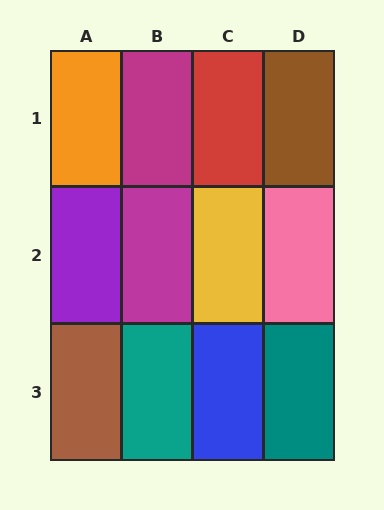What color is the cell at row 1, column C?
Red.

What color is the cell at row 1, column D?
Brown.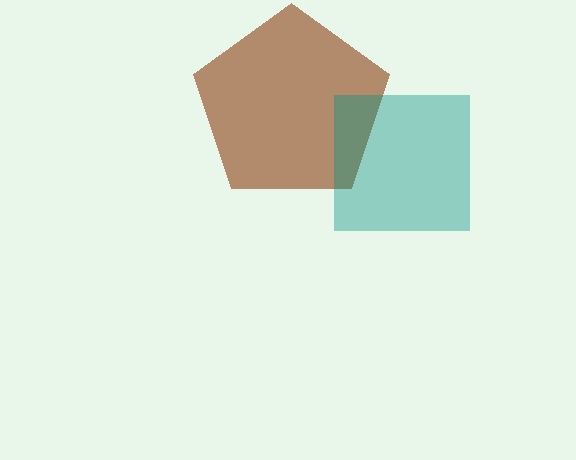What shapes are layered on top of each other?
The layered shapes are: a brown pentagon, a teal square.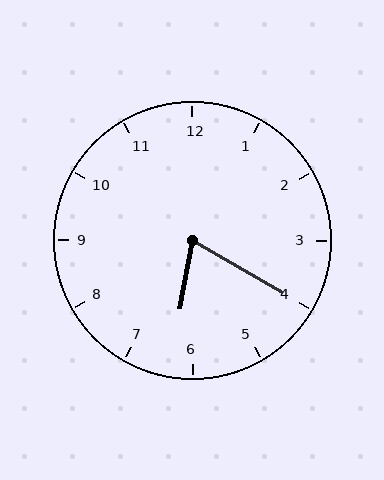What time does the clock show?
6:20.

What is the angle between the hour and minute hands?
Approximately 70 degrees.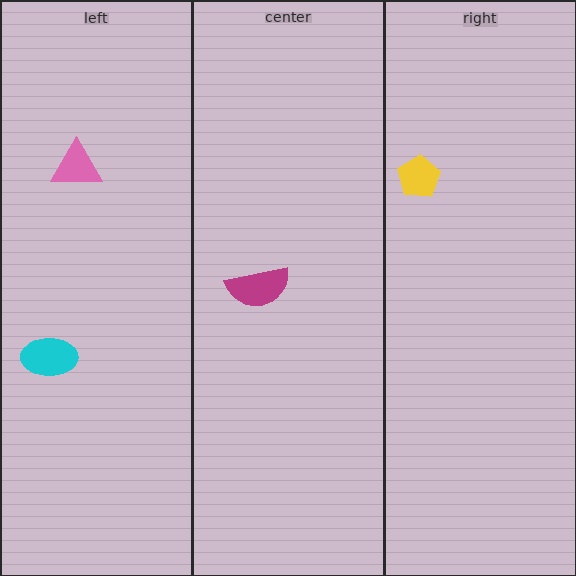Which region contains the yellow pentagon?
The right region.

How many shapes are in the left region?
2.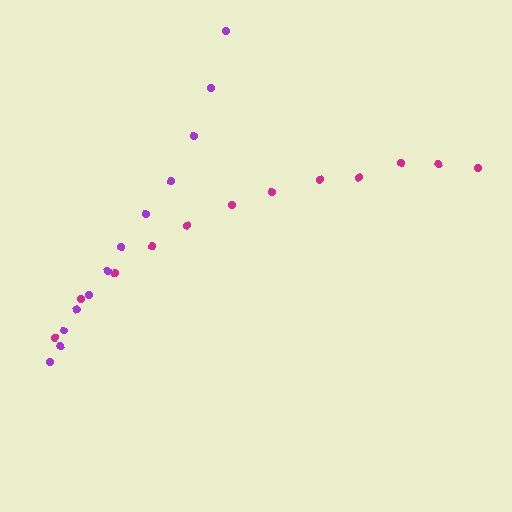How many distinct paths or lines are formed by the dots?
There are 2 distinct paths.